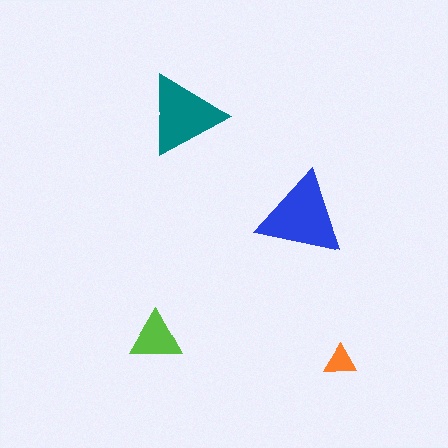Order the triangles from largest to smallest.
the blue one, the teal one, the lime one, the orange one.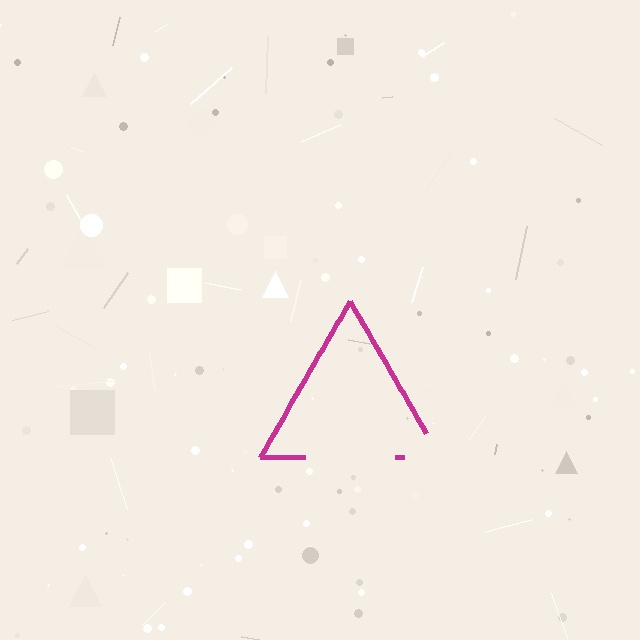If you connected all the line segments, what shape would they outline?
They would outline a triangle.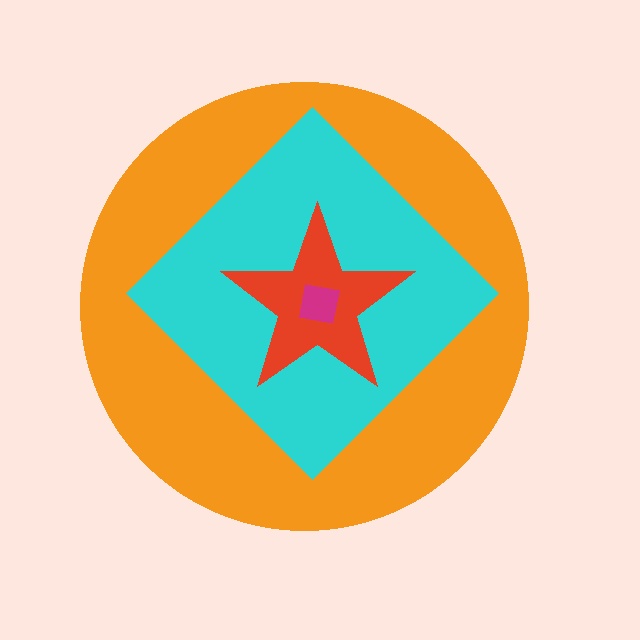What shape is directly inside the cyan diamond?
The red star.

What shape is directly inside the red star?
The magenta square.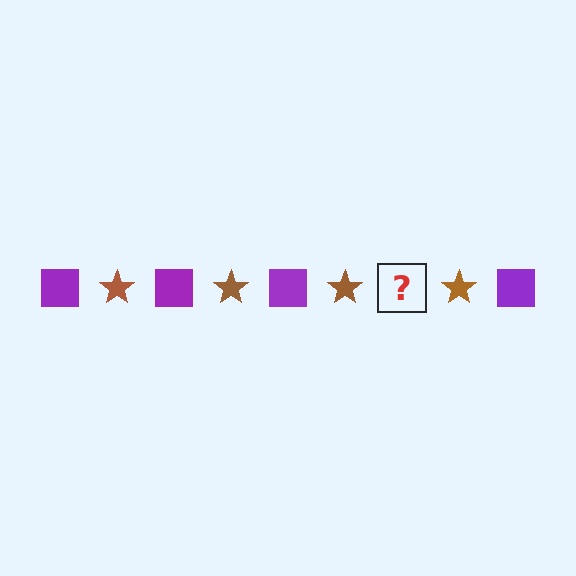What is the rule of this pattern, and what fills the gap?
The rule is that the pattern alternates between purple square and brown star. The gap should be filled with a purple square.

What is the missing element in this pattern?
The missing element is a purple square.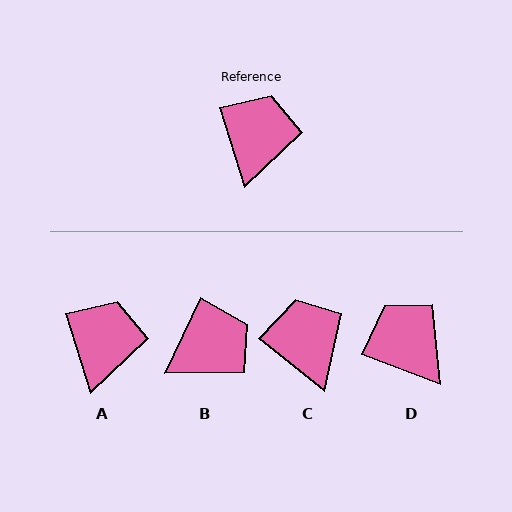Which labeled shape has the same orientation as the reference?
A.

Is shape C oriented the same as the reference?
No, it is off by about 34 degrees.